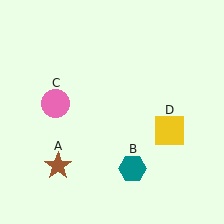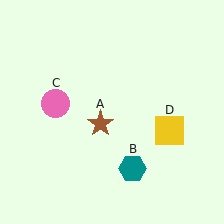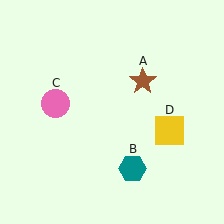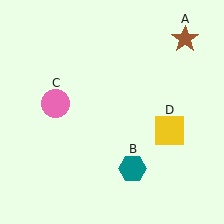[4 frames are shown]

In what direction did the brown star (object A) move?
The brown star (object A) moved up and to the right.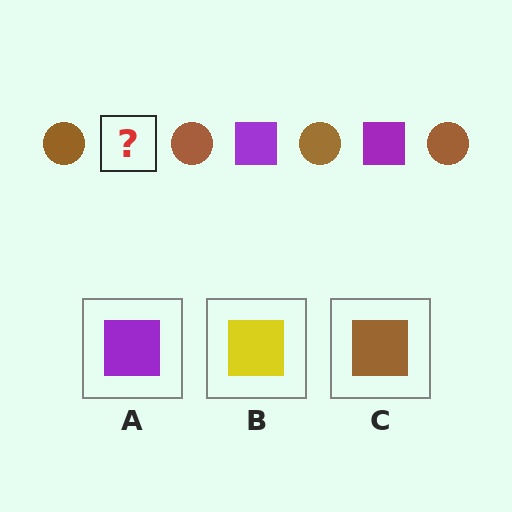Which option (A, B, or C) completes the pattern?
A.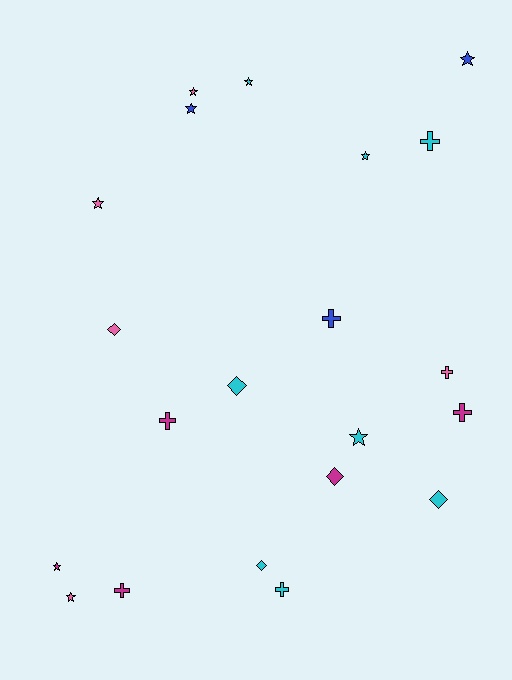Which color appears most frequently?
Cyan, with 8 objects.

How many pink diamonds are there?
There is 1 pink diamond.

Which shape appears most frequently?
Star, with 9 objects.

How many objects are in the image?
There are 21 objects.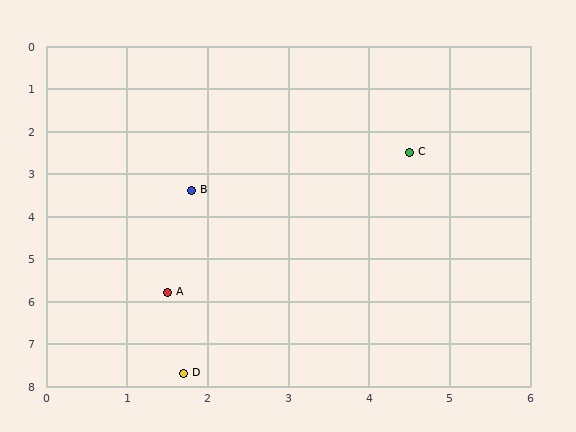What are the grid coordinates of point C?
Point C is at approximately (4.5, 2.5).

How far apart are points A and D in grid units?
Points A and D are about 1.9 grid units apart.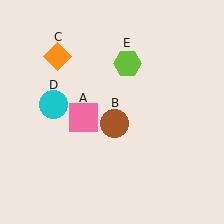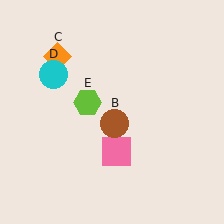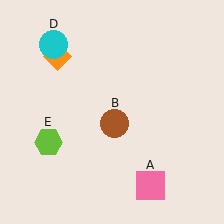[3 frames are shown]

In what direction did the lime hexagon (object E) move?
The lime hexagon (object E) moved down and to the left.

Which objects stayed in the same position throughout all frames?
Brown circle (object B) and orange diamond (object C) remained stationary.